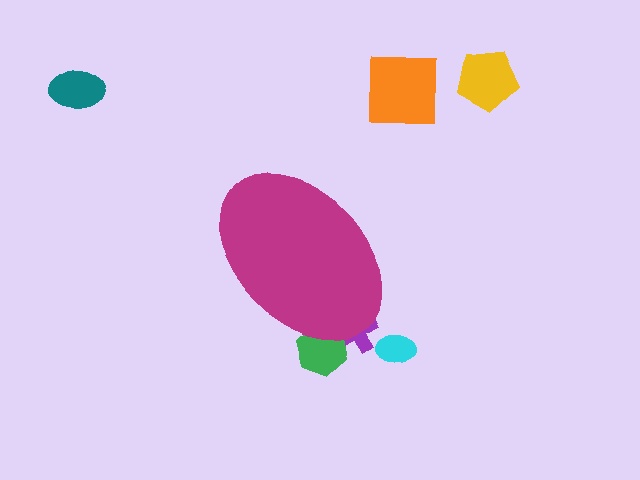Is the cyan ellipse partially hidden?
No, the cyan ellipse is fully visible.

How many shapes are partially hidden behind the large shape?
2 shapes are partially hidden.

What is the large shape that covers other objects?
A magenta ellipse.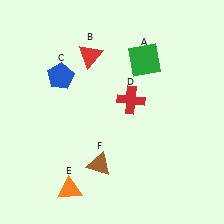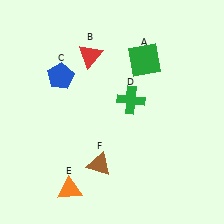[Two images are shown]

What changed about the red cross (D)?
In Image 1, D is red. In Image 2, it changed to green.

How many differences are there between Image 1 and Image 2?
There is 1 difference between the two images.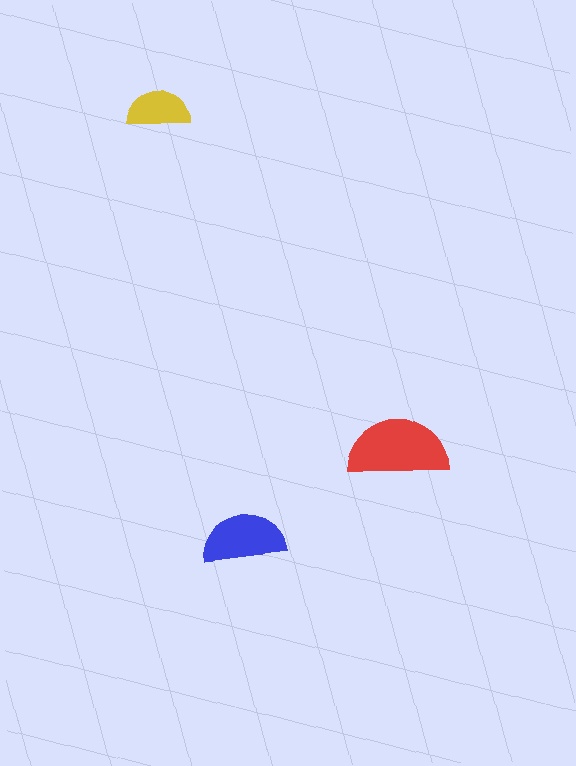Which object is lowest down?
The blue semicircle is bottommost.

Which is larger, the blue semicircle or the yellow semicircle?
The blue one.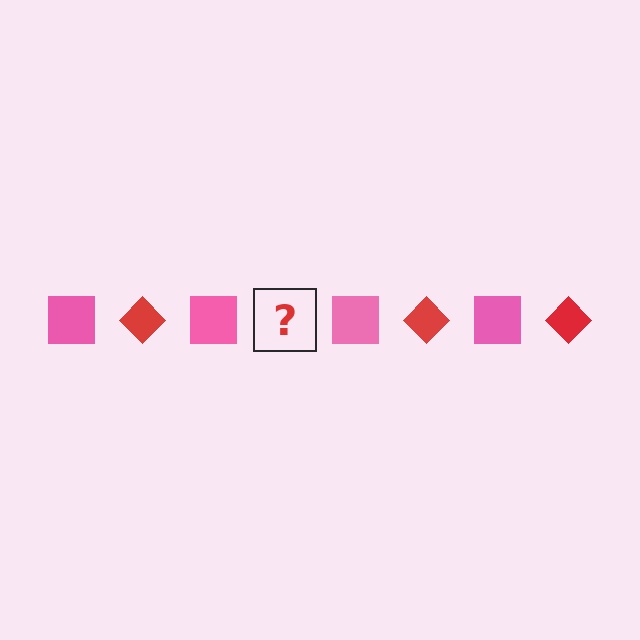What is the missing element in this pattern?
The missing element is a red diamond.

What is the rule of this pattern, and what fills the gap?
The rule is that the pattern alternates between pink square and red diamond. The gap should be filled with a red diamond.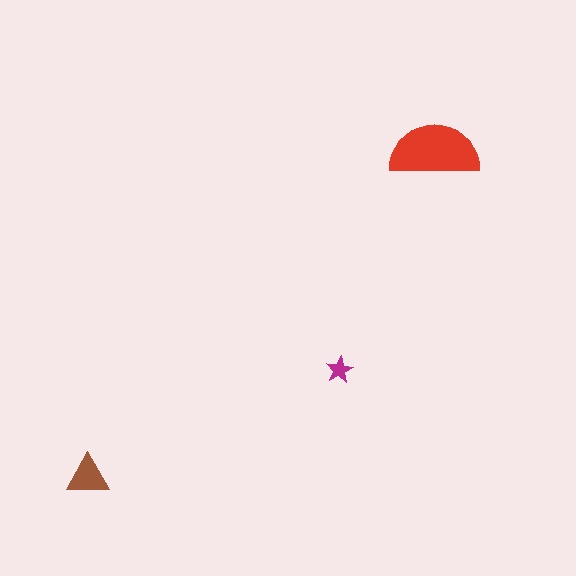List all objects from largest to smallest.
The red semicircle, the brown triangle, the magenta star.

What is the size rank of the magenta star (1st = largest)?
3rd.